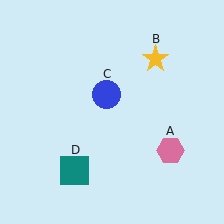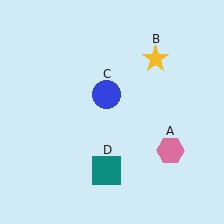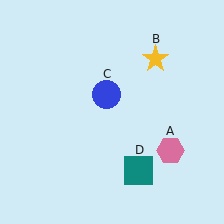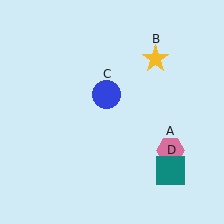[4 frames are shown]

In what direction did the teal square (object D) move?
The teal square (object D) moved right.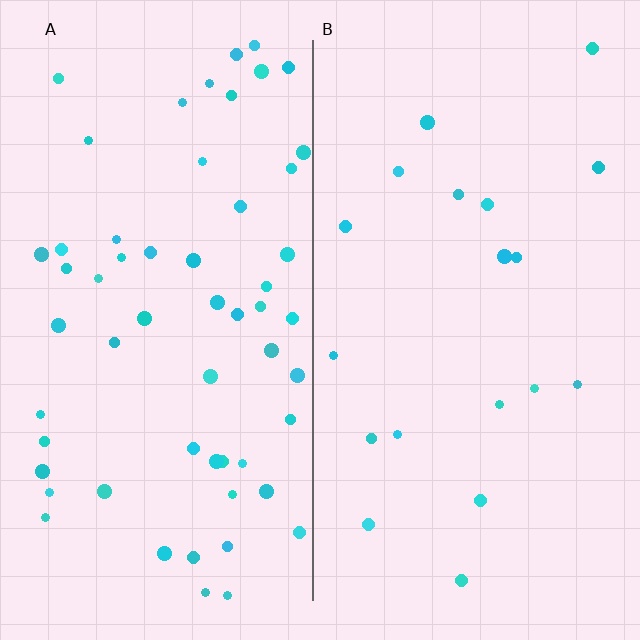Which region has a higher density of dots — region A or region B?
A (the left).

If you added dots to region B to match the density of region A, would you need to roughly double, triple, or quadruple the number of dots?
Approximately triple.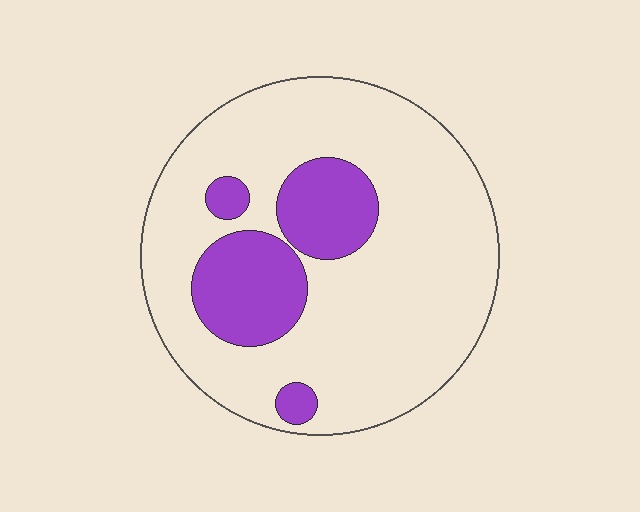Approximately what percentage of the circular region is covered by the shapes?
Approximately 20%.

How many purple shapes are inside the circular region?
4.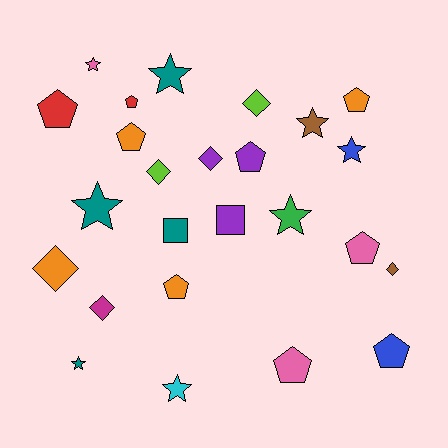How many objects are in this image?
There are 25 objects.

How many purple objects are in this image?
There are 3 purple objects.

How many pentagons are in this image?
There are 9 pentagons.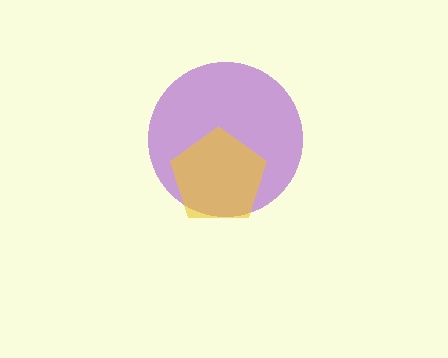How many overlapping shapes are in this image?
There are 2 overlapping shapes in the image.